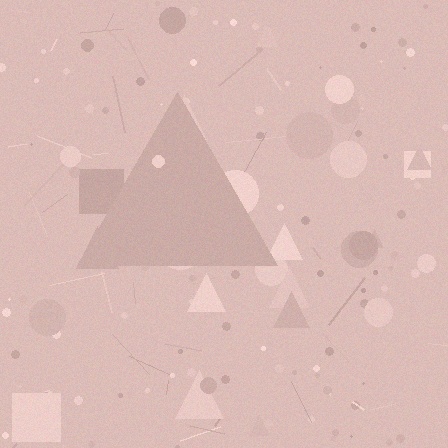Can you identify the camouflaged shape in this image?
The camouflaged shape is a triangle.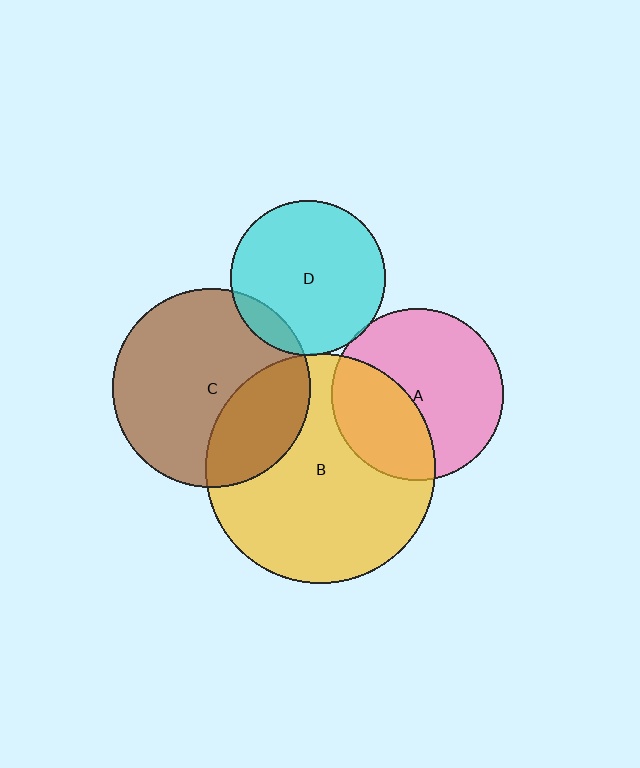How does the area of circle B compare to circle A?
Approximately 1.8 times.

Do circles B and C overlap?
Yes.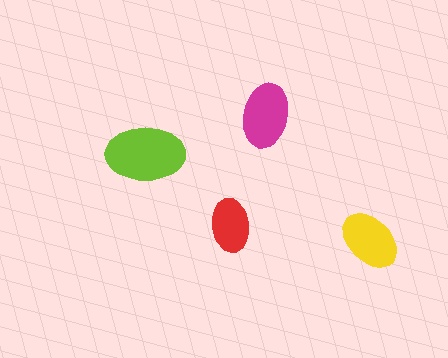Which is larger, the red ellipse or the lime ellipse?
The lime one.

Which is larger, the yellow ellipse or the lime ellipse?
The lime one.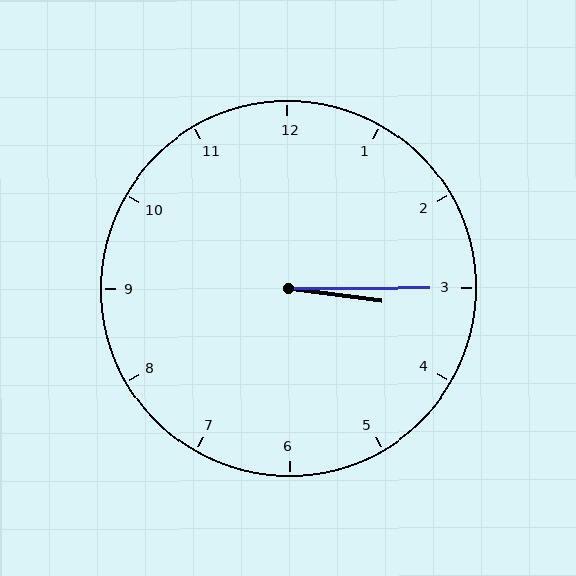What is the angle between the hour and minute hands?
Approximately 8 degrees.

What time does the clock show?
3:15.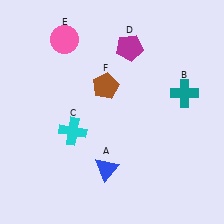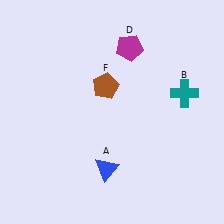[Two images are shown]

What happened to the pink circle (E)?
The pink circle (E) was removed in Image 2. It was in the top-left area of Image 1.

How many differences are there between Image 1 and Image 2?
There are 2 differences between the two images.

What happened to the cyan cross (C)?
The cyan cross (C) was removed in Image 2. It was in the bottom-left area of Image 1.